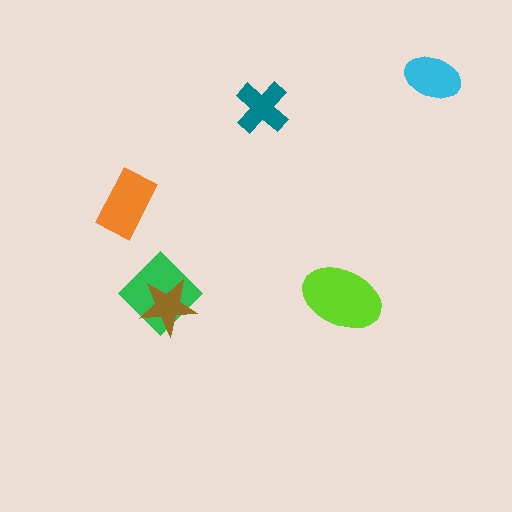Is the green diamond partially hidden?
Yes, it is partially covered by another shape.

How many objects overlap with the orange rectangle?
0 objects overlap with the orange rectangle.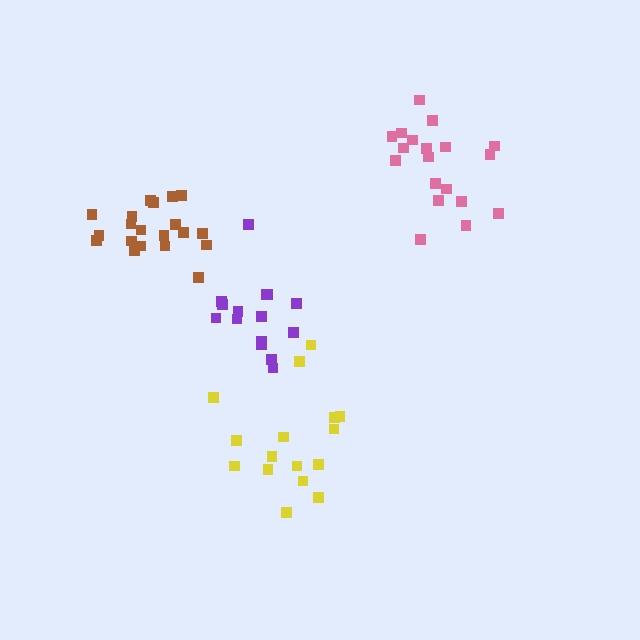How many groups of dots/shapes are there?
There are 4 groups.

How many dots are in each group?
Group 1: 16 dots, Group 2: 15 dots, Group 3: 20 dots, Group 4: 19 dots (70 total).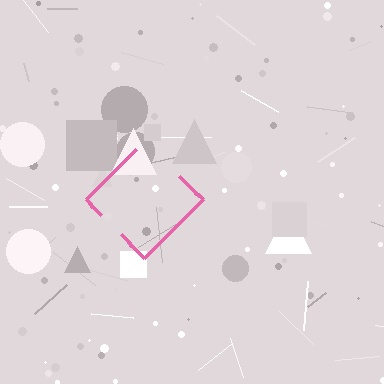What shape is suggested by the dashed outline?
The dashed outline suggests a diamond.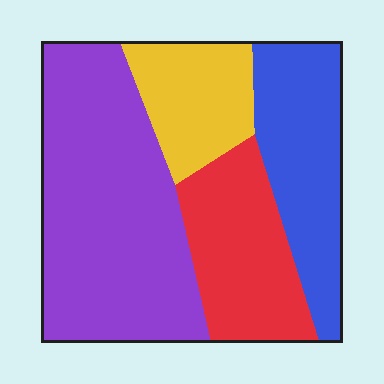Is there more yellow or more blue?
Blue.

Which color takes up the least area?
Yellow, at roughly 15%.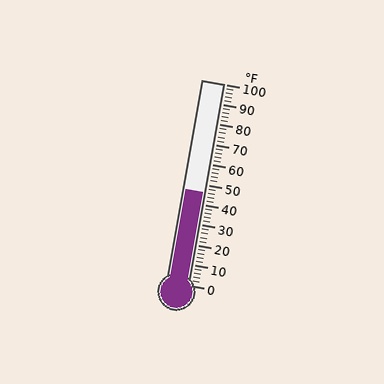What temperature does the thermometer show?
The thermometer shows approximately 46°F.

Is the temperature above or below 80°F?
The temperature is below 80°F.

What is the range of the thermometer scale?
The thermometer scale ranges from 0°F to 100°F.